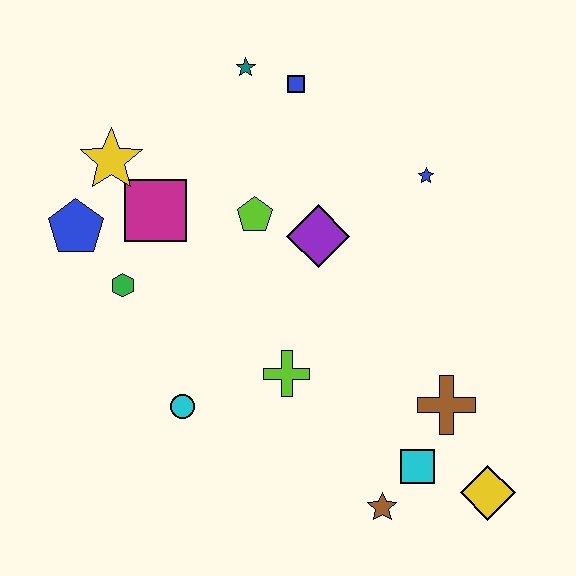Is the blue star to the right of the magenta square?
Yes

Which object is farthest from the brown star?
The teal star is farthest from the brown star.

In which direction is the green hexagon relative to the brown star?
The green hexagon is to the left of the brown star.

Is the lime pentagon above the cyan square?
Yes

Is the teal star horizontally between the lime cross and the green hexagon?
Yes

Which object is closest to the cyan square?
The brown star is closest to the cyan square.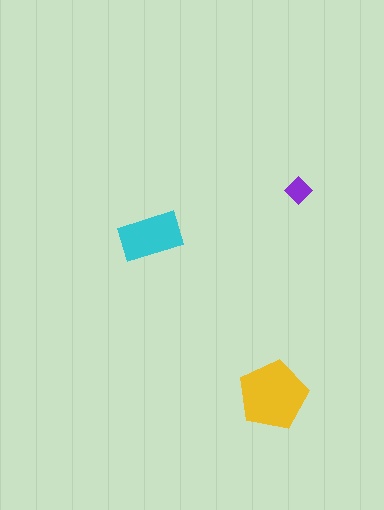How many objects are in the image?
There are 3 objects in the image.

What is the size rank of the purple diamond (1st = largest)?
3rd.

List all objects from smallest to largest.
The purple diamond, the cyan rectangle, the yellow pentagon.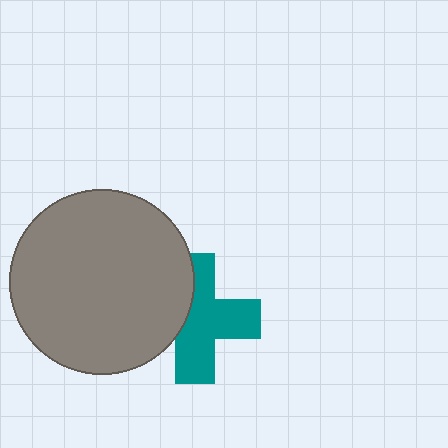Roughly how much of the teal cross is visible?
About half of it is visible (roughly 65%).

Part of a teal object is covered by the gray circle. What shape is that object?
It is a cross.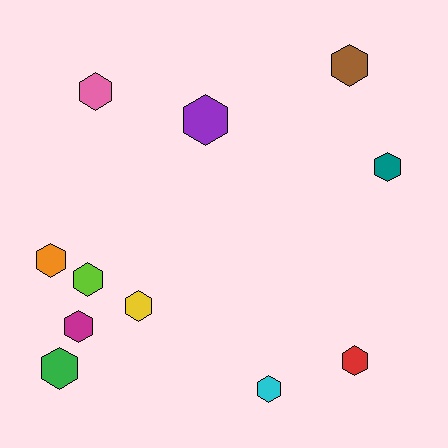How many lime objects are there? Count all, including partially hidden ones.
There is 1 lime object.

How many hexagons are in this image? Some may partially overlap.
There are 11 hexagons.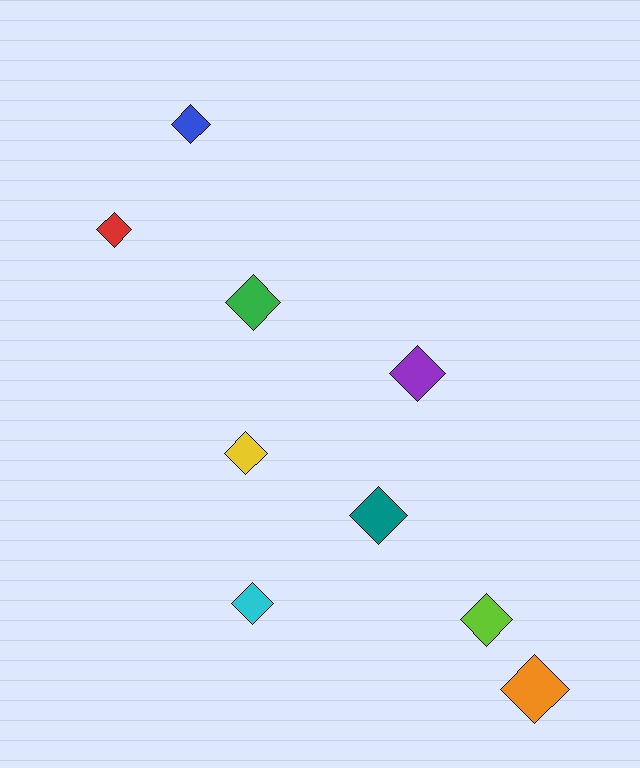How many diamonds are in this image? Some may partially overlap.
There are 9 diamonds.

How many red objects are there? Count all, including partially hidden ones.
There is 1 red object.